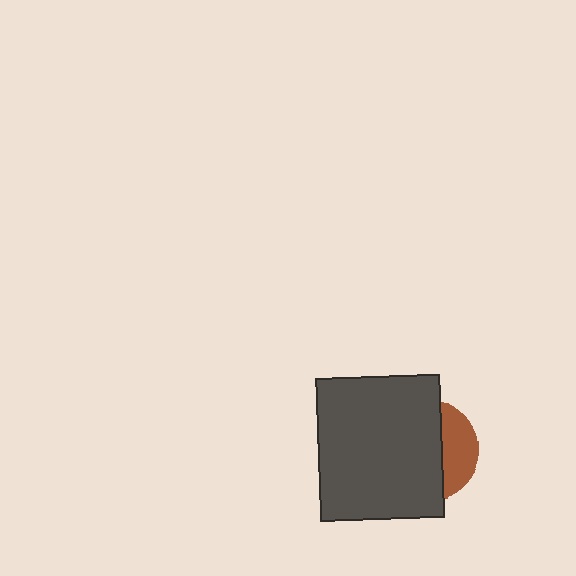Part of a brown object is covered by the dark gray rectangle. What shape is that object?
It is a circle.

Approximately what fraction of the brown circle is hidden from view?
Roughly 70% of the brown circle is hidden behind the dark gray rectangle.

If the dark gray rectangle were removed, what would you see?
You would see the complete brown circle.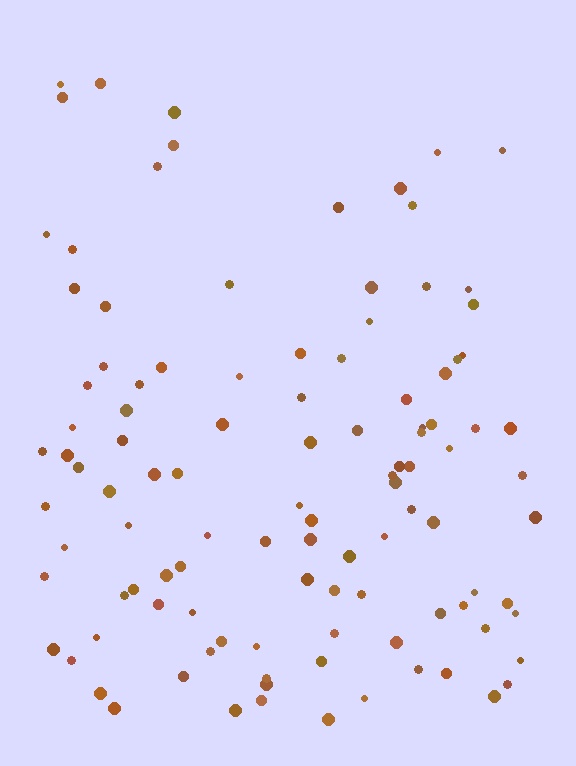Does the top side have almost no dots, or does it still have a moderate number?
Still a moderate number, just noticeably fewer than the bottom.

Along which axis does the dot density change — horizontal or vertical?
Vertical.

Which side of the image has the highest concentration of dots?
The bottom.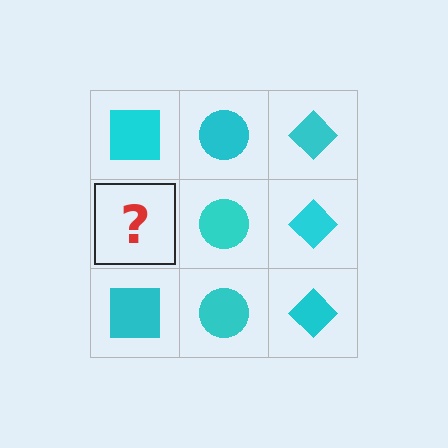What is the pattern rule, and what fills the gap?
The rule is that each column has a consistent shape. The gap should be filled with a cyan square.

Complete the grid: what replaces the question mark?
The question mark should be replaced with a cyan square.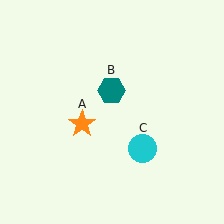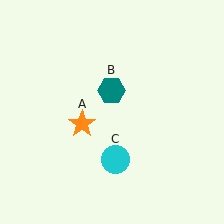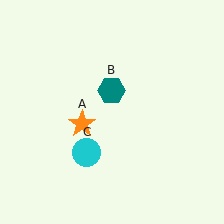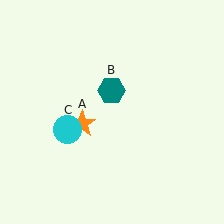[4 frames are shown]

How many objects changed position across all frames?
1 object changed position: cyan circle (object C).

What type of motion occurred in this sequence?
The cyan circle (object C) rotated clockwise around the center of the scene.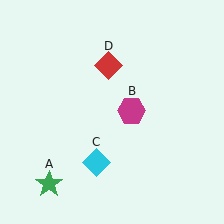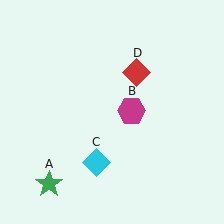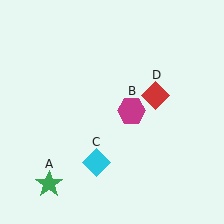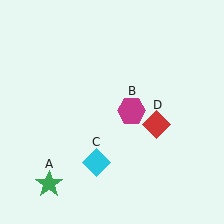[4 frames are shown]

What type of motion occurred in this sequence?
The red diamond (object D) rotated clockwise around the center of the scene.